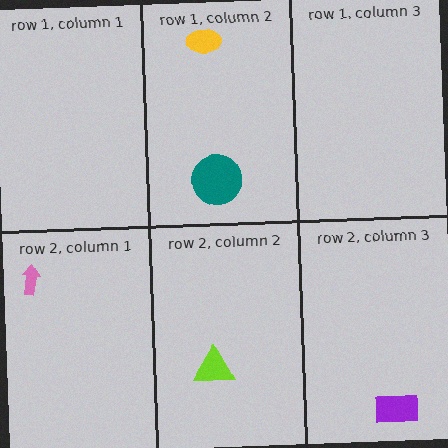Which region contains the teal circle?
The row 1, column 2 region.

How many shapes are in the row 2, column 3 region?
1.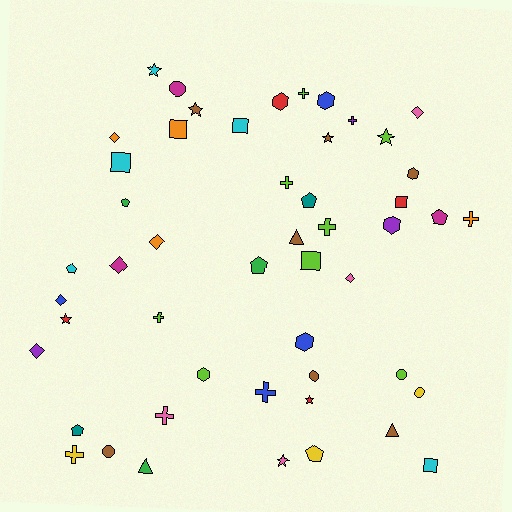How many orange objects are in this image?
There are 4 orange objects.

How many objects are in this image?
There are 50 objects.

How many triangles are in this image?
There are 3 triangles.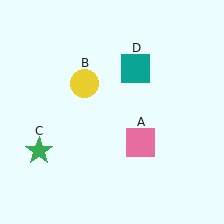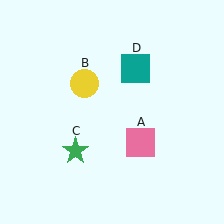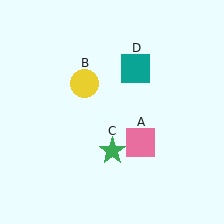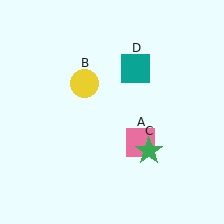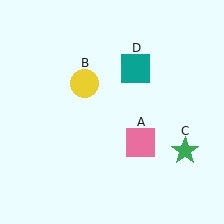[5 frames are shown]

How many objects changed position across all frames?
1 object changed position: green star (object C).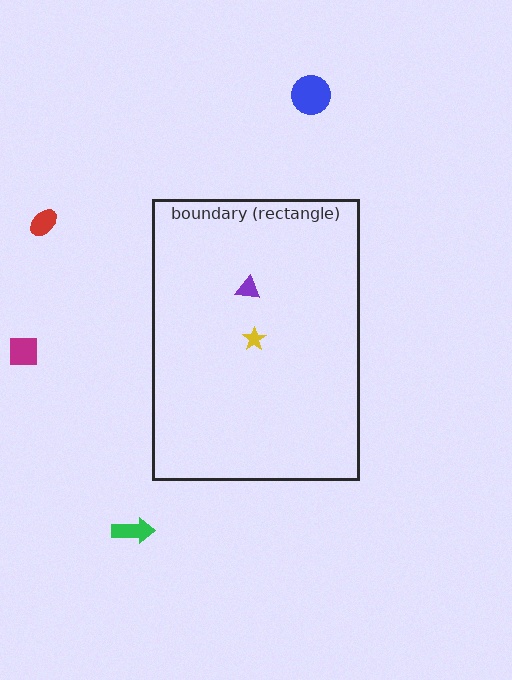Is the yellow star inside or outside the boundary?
Inside.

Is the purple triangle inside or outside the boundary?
Inside.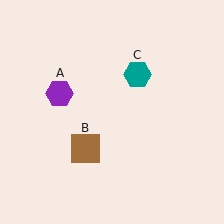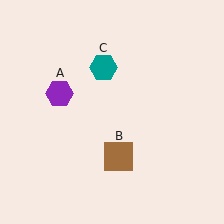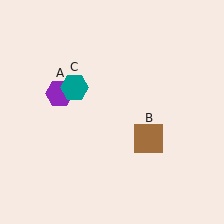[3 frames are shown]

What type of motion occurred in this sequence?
The brown square (object B), teal hexagon (object C) rotated counterclockwise around the center of the scene.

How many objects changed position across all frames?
2 objects changed position: brown square (object B), teal hexagon (object C).